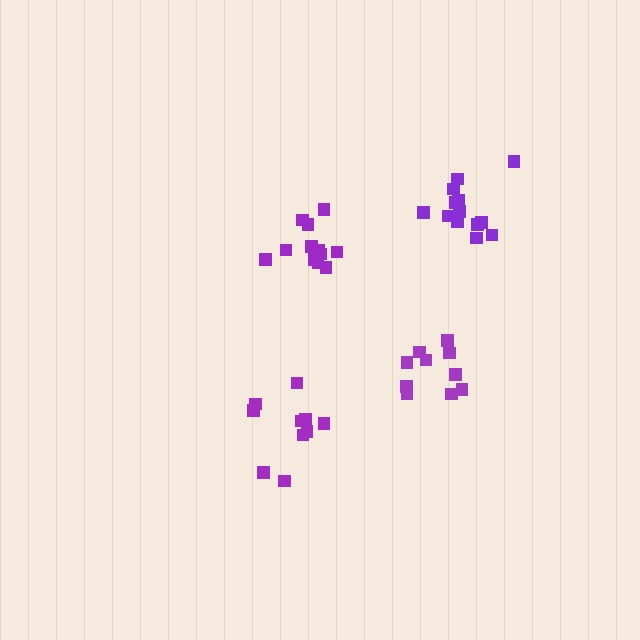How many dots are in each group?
Group 1: 13 dots, Group 2: 12 dots, Group 3: 10 dots, Group 4: 10 dots (45 total).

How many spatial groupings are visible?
There are 4 spatial groupings.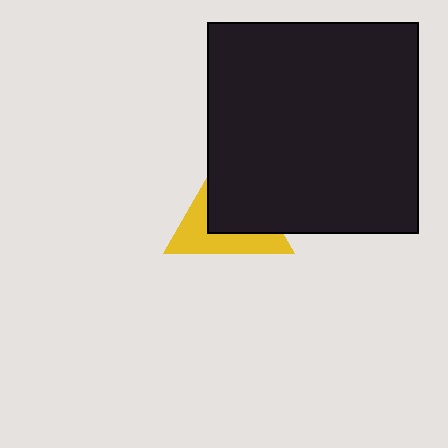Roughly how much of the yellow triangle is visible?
A small part of it is visible (roughly 45%).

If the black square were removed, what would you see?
You would see the complete yellow triangle.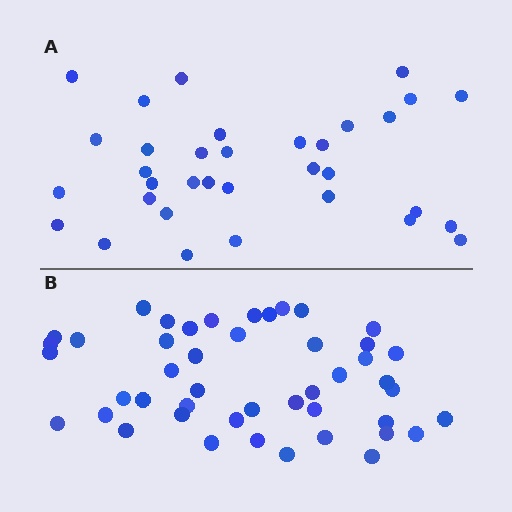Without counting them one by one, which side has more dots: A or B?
Region B (the bottom region) has more dots.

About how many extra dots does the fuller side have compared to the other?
Region B has roughly 12 or so more dots than region A.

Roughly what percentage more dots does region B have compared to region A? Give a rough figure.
About 35% more.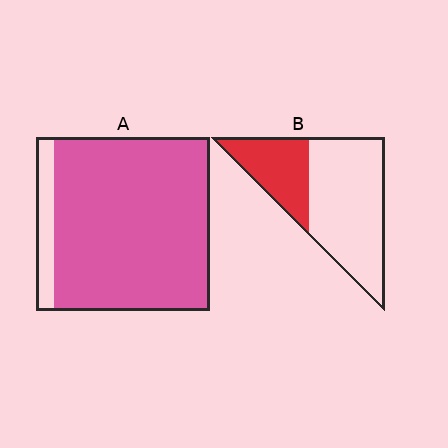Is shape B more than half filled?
No.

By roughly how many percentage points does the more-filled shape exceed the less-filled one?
By roughly 60 percentage points (A over B).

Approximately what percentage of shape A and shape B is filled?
A is approximately 90% and B is approximately 30%.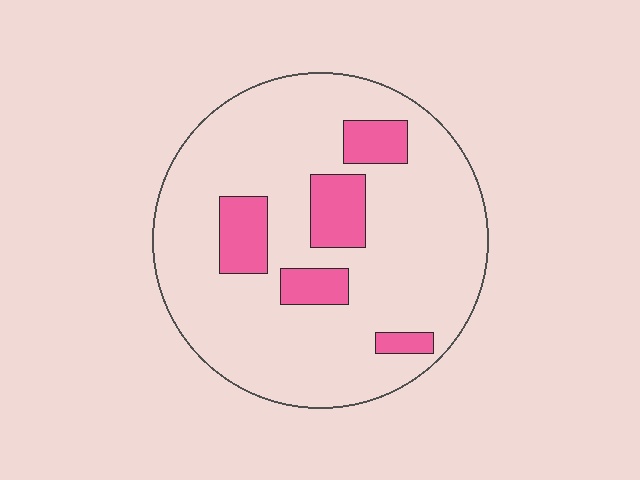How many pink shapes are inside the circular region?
5.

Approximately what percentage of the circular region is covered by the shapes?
Approximately 15%.